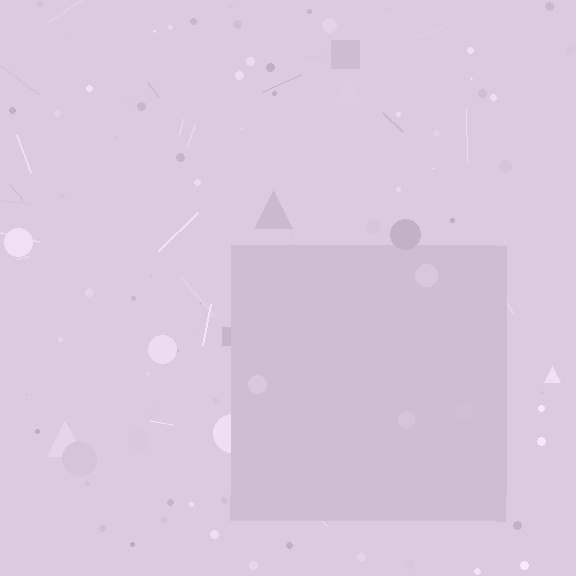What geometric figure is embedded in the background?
A square is embedded in the background.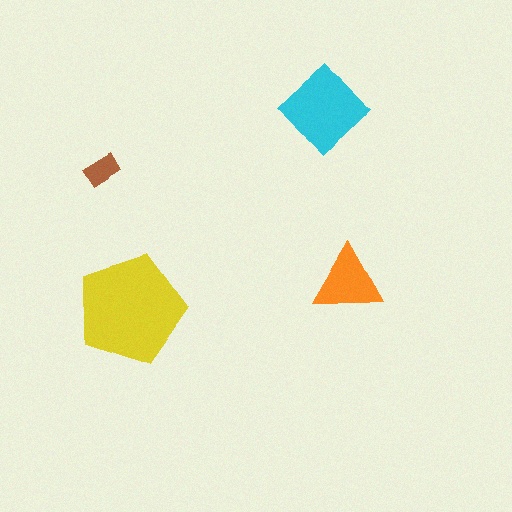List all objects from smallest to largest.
The brown rectangle, the orange triangle, the cyan diamond, the yellow pentagon.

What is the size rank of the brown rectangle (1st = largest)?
4th.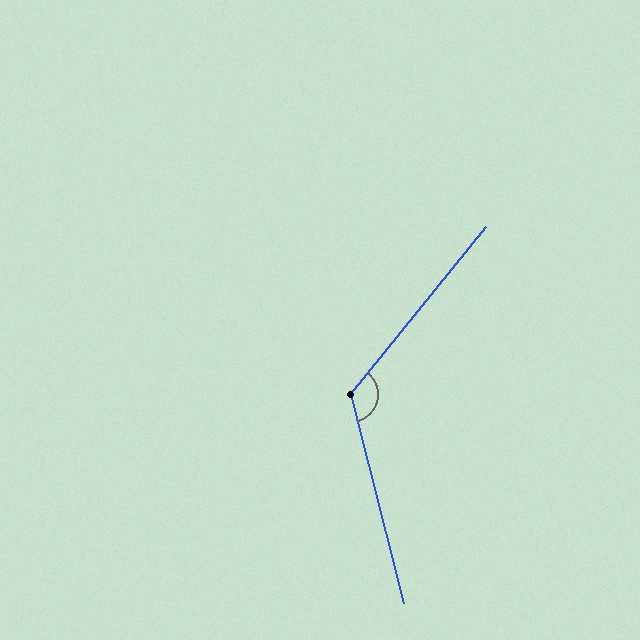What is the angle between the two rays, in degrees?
Approximately 126 degrees.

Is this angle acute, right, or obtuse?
It is obtuse.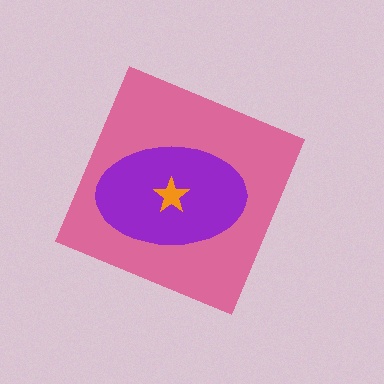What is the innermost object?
The orange star.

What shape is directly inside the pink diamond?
The purple ellipse.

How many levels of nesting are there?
3.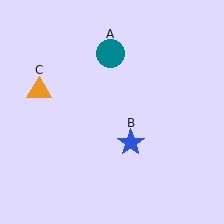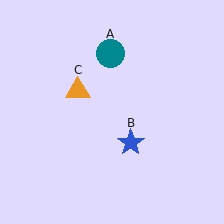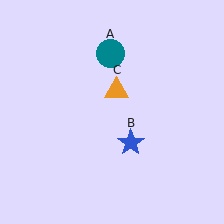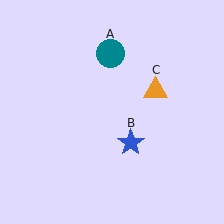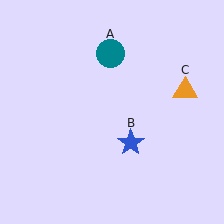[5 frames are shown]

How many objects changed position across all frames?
1 object changed position: orange triangle (object C).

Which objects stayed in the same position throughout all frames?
Teal circle (object A) and blue star (object B) remained stationary.